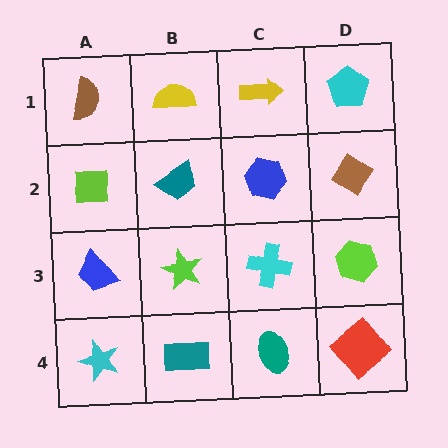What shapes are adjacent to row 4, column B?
A lime star (row 3, column B), a cyan star (row 4, column A), a teal ellipse (row 4, column C).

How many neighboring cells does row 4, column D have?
2.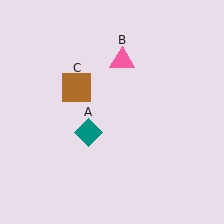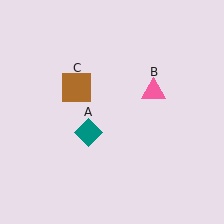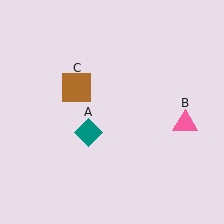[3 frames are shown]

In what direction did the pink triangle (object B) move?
The pink triangle (object B) moved down and to the right.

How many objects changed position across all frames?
1 object changed position: pink triangle (object B).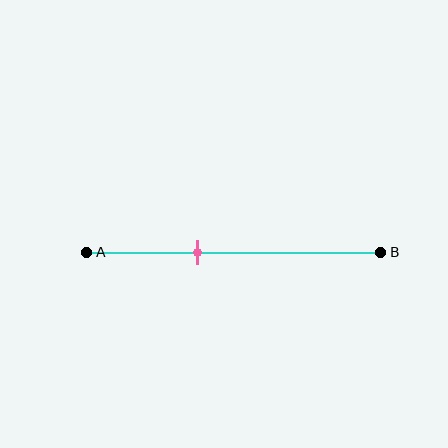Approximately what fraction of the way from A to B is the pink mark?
The pink mark is approximately 40% of the way from A to B.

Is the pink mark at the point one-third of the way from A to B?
No, the mark is at about 40% from A, not at the 33% one-third point.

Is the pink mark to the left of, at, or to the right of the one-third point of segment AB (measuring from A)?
The pink mark is to the right of the one-third point of segment AB.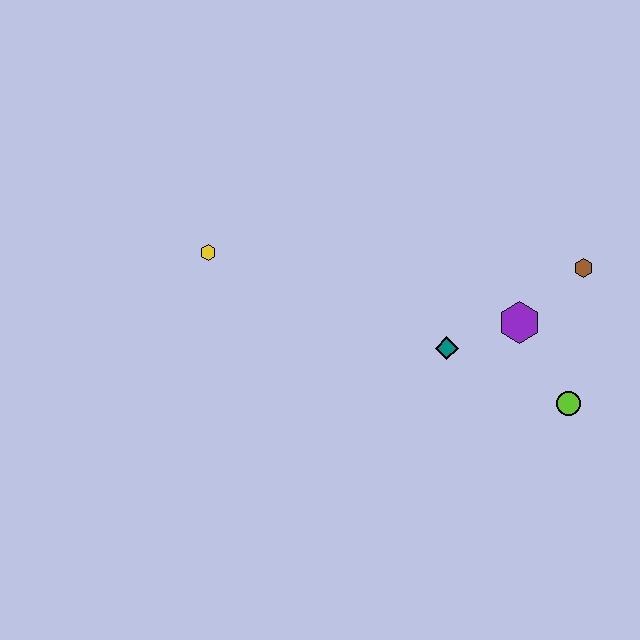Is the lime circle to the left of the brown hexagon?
Yes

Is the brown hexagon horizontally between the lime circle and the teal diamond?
No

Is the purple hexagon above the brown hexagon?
No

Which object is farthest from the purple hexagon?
The yellow hexagon is farthest from the purple hexagon.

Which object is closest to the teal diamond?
The purple hexagon is closest to the teal diamond.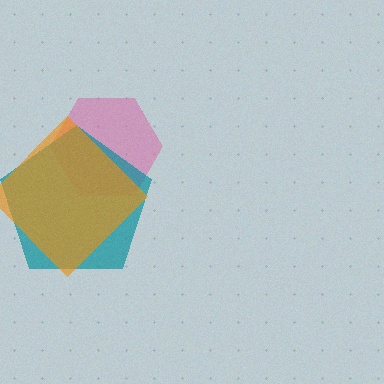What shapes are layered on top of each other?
The layered shapes are: a pink hexagon, a teal pentagon, an orange diamond.